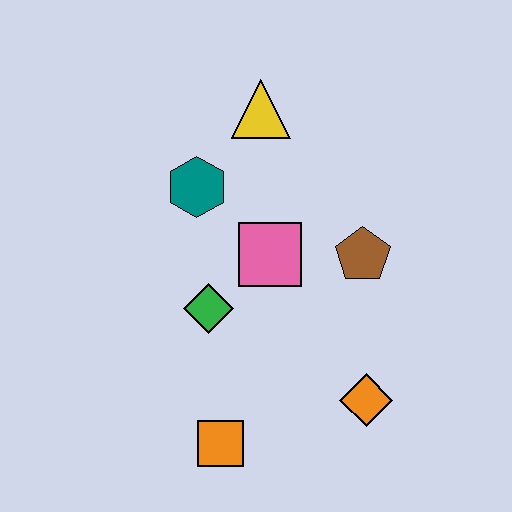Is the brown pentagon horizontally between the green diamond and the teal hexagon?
No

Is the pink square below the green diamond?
No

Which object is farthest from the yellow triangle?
The orange square is farthest from the yellow triangle.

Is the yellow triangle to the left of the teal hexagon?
No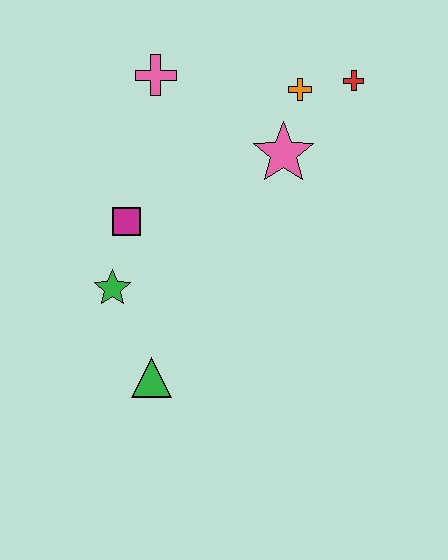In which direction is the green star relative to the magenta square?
The green star is below the magenta square.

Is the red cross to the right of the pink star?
Yes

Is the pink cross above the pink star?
Yes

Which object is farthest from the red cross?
The green triangle is farthest from the red cross.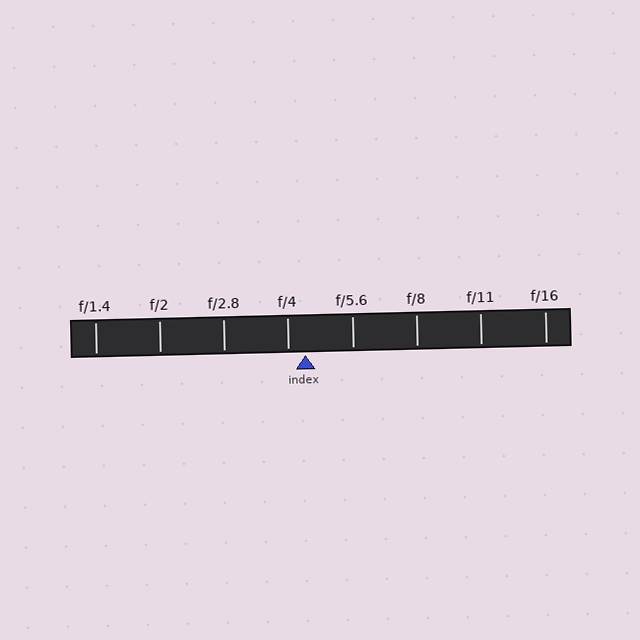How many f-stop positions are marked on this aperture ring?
There are 8 f-stop positions marked.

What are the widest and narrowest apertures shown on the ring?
The widest aperture shown is f/1.4 and the narrowest is f/16.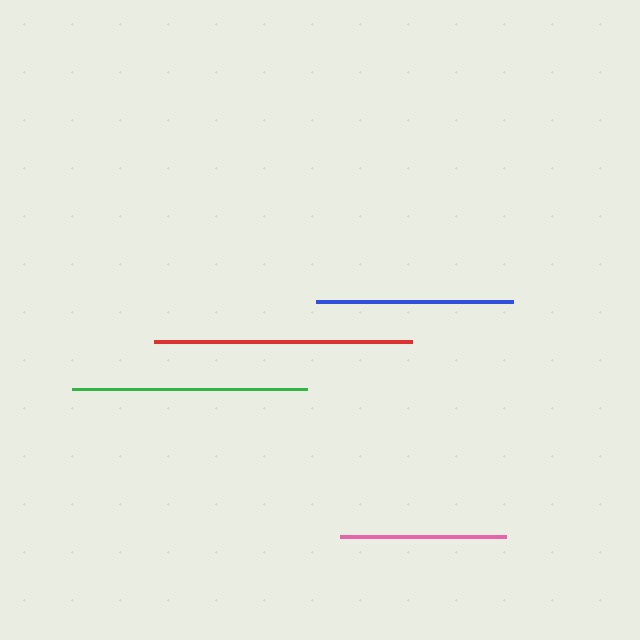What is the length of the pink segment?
The pink segment is approximately 166 pixels long.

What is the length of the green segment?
The green segment is approximately 235 pixels long.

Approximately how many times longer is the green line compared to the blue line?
The green line is approximately 1.2 times the length of the blue line.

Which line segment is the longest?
The red line is the longest at approximately 258 pixels.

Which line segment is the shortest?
The pink line is the shortest at approximately 166 pixels.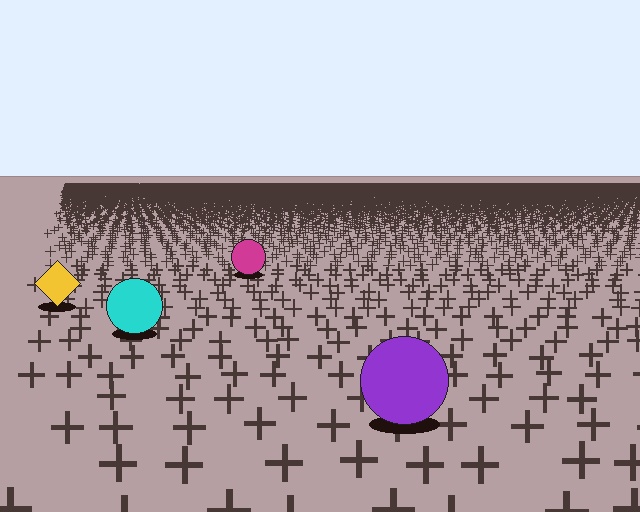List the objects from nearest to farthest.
From nearest to farthest: the purple circle, the cyan circle, the yellow diamond, the magenta circle.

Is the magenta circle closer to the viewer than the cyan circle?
No. The cyan circle is closer — you can tell from the texture gradient: the ground texture is coarser near it.